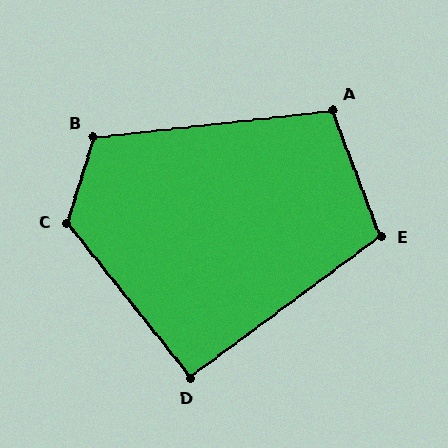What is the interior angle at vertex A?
Approximately 105 degrees (obtuse).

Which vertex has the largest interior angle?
C, at approximately 124 degrees.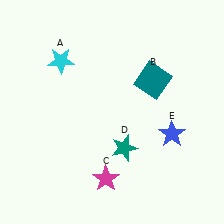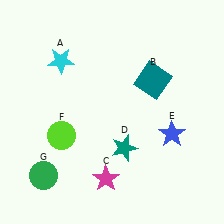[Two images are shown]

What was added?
A lime circle (F), a green circle (G) were added in Image 2.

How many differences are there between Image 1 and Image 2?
There are 2 differences between the two images.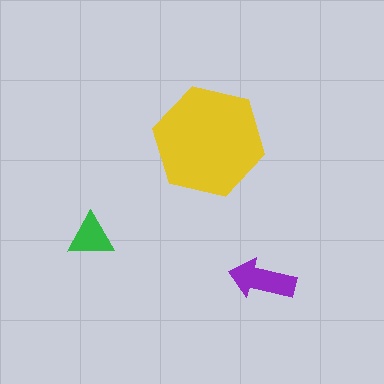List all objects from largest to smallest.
The yellow hexagon, the purple arrow, the green triangle.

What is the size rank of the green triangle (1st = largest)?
3rd.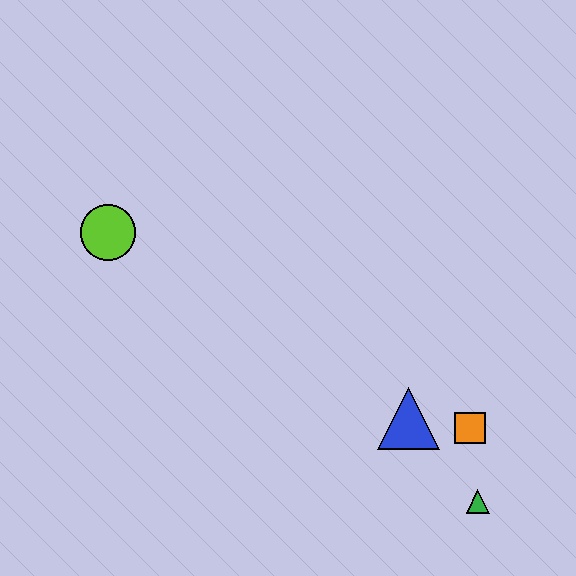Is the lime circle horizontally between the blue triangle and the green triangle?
No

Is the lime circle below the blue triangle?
No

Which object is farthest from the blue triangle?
The lime circle is farthest from the blue triangle.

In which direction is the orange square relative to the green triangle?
The orange square is above the green triangle.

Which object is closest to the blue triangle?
The orange square is closest to the blue triangle.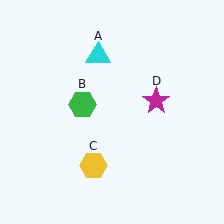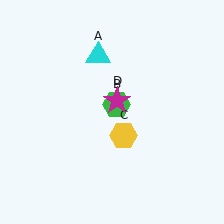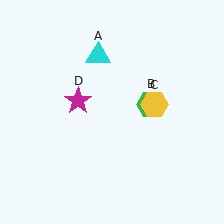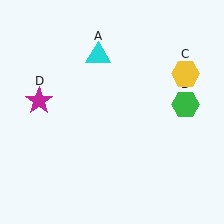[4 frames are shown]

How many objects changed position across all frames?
3 objects changed position: green hexagon (object B), yellow hexagon (object C), magenta star (object D).